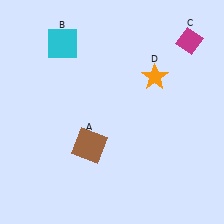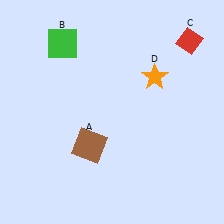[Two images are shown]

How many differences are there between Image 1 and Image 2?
There are 2 differences between the two images.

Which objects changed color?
B changed from cyan to green. C changed from magenta to red.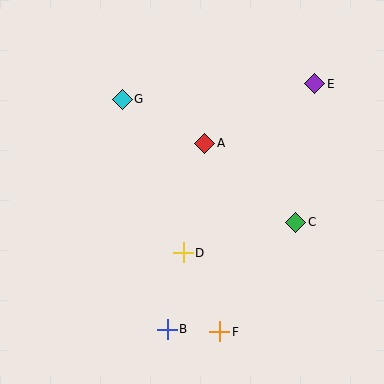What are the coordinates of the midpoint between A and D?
The midpoint between A and D is at (194, 198).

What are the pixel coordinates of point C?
Point C is at (296, 222).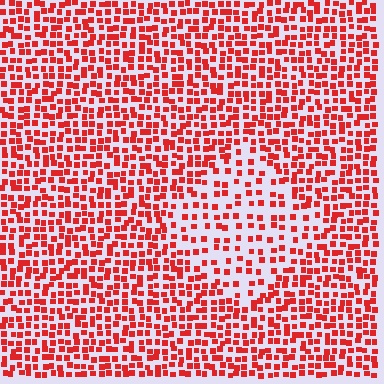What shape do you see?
I see a diamond.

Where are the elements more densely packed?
The elements are more densely packed outside the diamond boundary.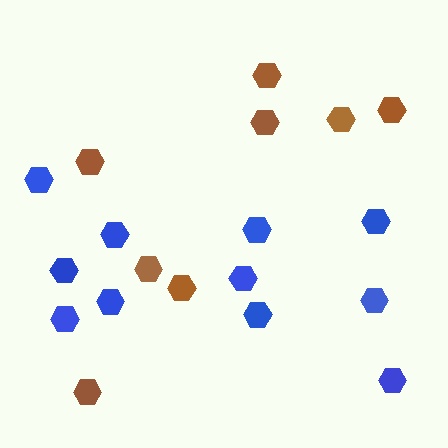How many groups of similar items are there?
There are 2 groups: one group of blue hexagons (11) and one group of brown hexagons (8).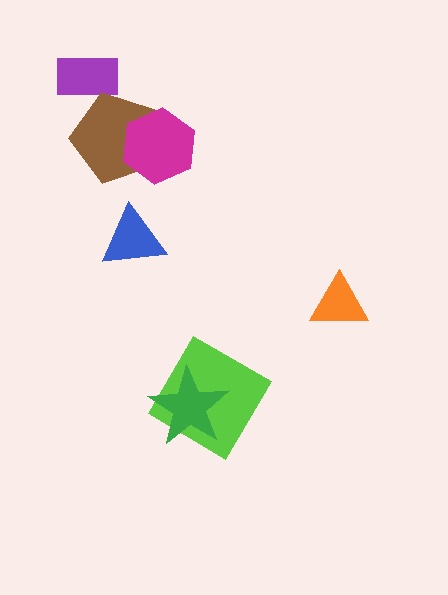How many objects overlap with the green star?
1 object overlaps with the green star.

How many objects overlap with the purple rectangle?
1 object overlaps with the purple rectangle.